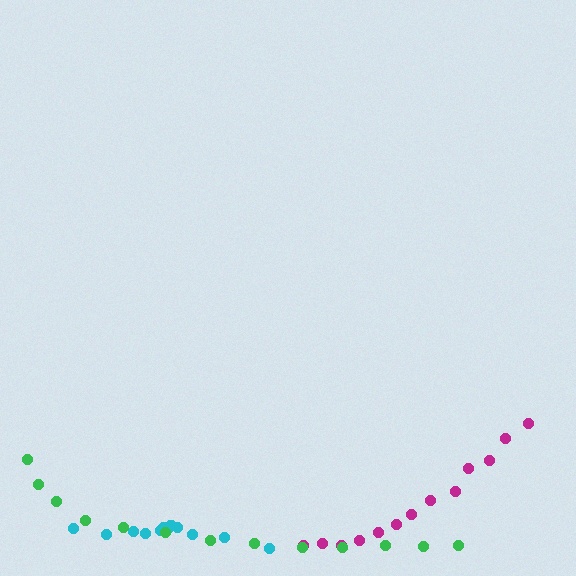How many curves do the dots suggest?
There are 3 distinct paths.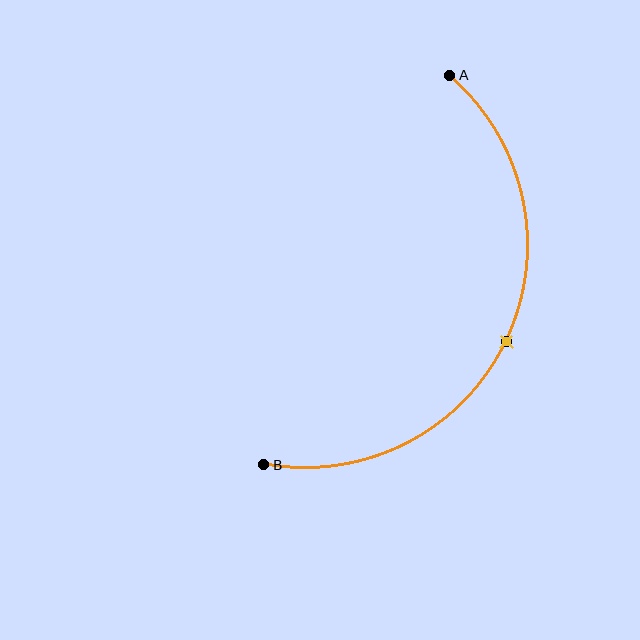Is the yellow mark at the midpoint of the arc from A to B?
Yes. The yellow mark lies on the arc at equal arc-length from both A and B — it is the arc midpoint.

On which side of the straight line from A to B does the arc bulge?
The arc bulges to the right of the straight line connecting A and B.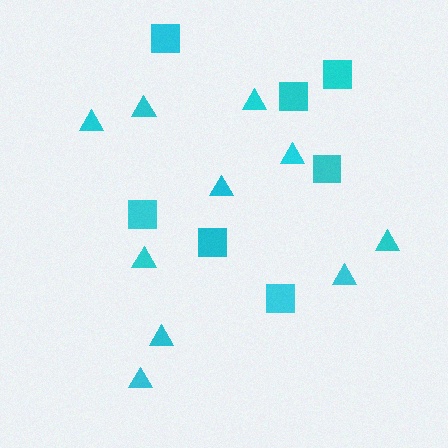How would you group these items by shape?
There are 2 groups: one group of triangles (10) and one group of squares (7).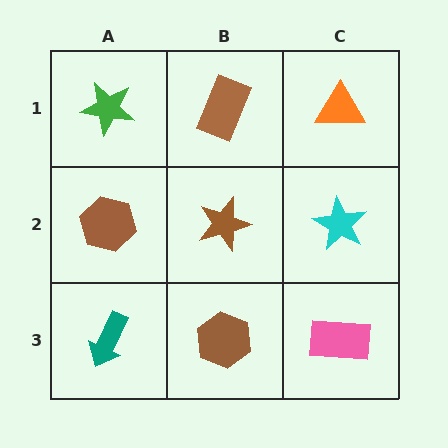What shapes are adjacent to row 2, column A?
A green star (row 1, column A), a teal arrow (row 3, column A), a brown star (row 2, column B).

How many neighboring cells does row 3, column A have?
2.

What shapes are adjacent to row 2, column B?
A brown rectangle (row 1, column B), a brown hexagon (row 3, column B), a brown hexagon (row 2, column A), a cyan star (row 2, column C).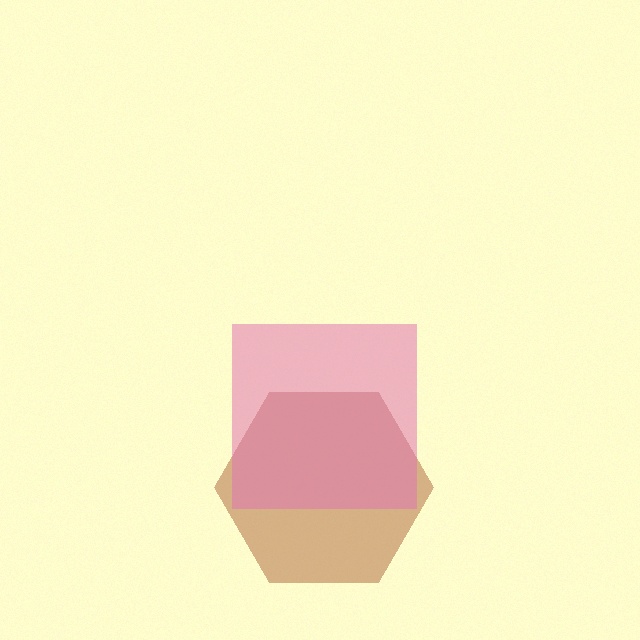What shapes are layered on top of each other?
The layered shapes are: a brown hexagon, a pink square.